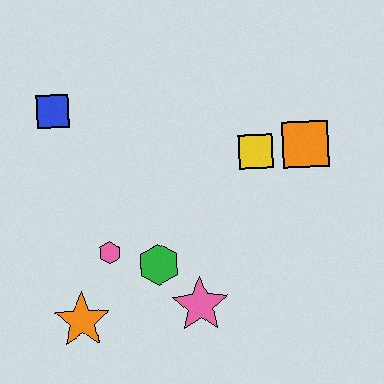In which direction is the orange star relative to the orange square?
The orange star is to the left of the orange square.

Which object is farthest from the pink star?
The blue square is farthest from the pink star.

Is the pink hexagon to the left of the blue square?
No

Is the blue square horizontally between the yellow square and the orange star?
No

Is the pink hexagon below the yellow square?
Yes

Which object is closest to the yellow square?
The orange square is closest to the yellow square.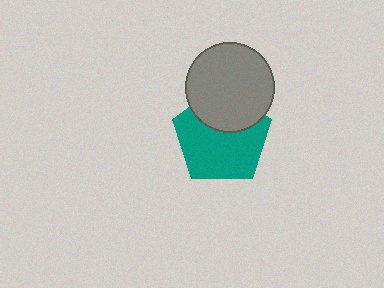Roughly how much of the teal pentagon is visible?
Most of it is visible (roughly 66%).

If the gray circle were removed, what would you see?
You would see the complete teal pentagon.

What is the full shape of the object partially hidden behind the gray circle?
The partially hidden object is a teal pentagon.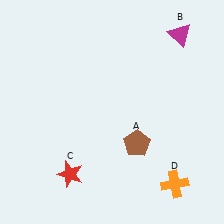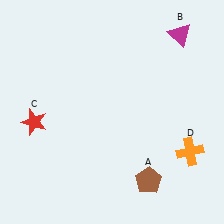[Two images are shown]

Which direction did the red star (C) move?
The red star (C) moved up.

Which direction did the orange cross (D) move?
The orange cross (D) moved up.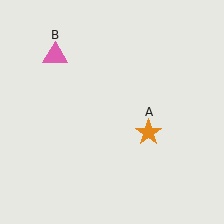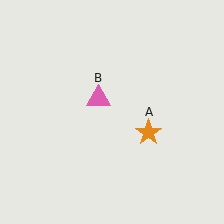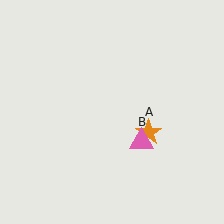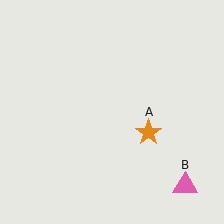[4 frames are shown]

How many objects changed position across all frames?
1 object changed position: pink triangle (object B).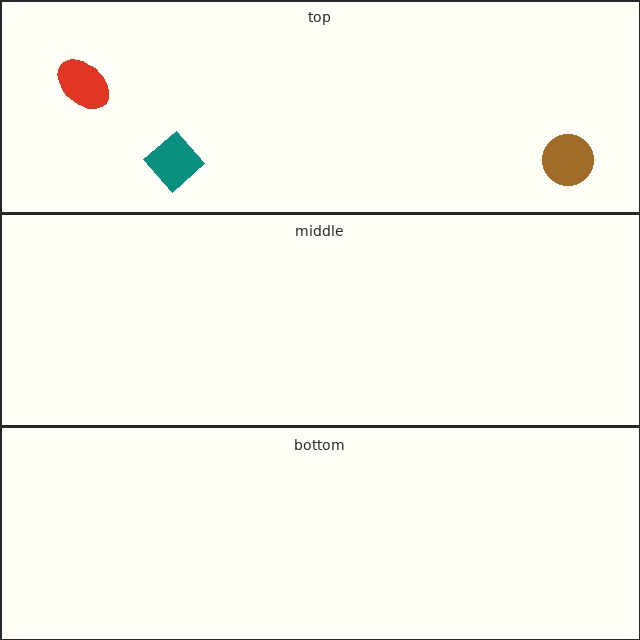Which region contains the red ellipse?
The top region.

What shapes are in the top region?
The brown circle, the red ellipse, the teal diamond.